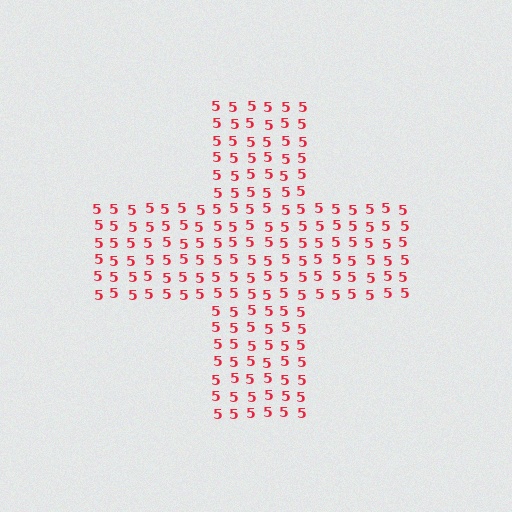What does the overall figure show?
The overall figure shows a cross.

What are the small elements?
The small elements are digit 5's.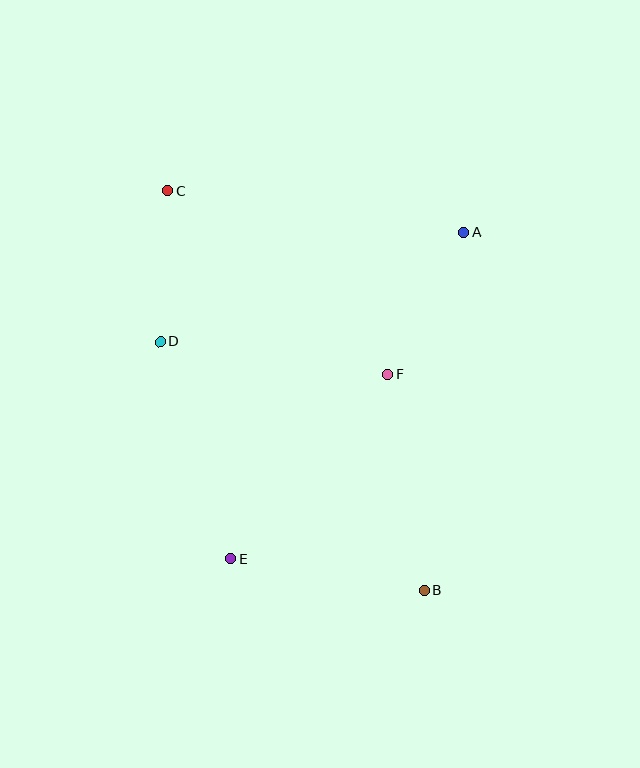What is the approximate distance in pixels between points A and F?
The distance between A and F is approximately 162 pixels.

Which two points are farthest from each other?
Points B and C are farthest from each other.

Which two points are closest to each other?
Points C and D are closest to each other.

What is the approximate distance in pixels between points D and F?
The distance between D and F is approximately 230 pixels.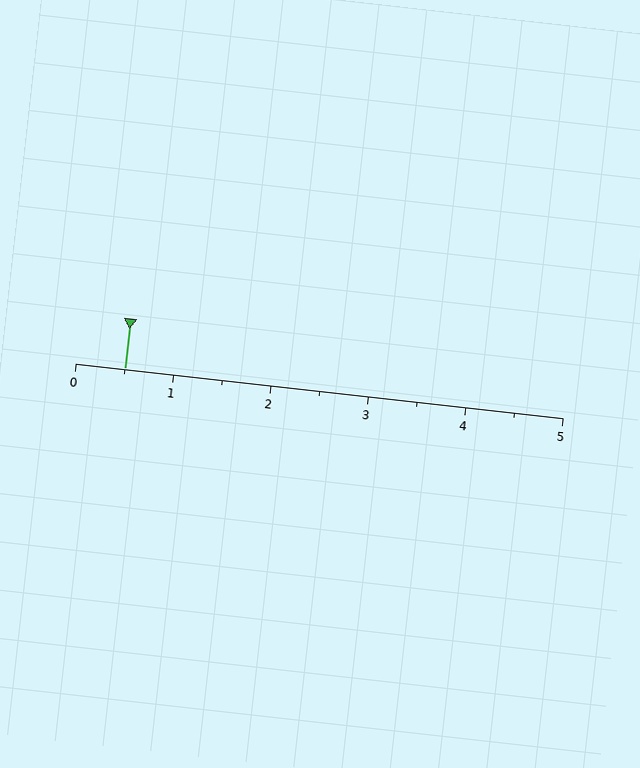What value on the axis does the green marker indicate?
The marker indicates approximately 0.5.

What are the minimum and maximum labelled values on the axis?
The axis runs from 0 to 5.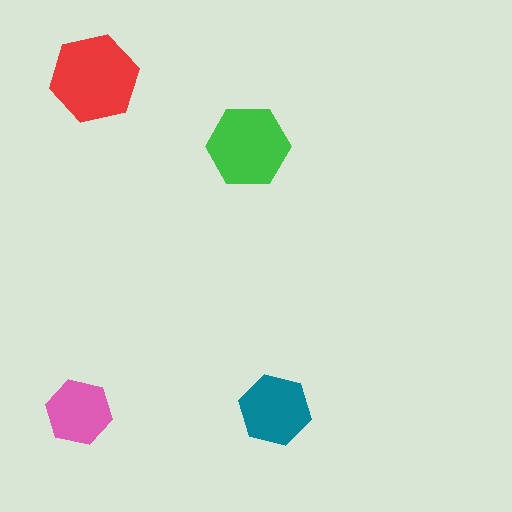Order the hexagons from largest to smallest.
the red one, the green one, the teal one, the pink one.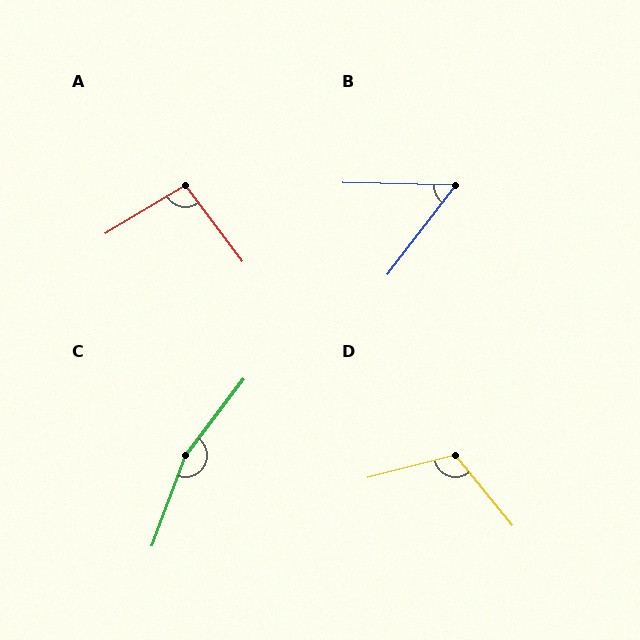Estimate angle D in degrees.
Approximately 115 degrees.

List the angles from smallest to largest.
B (54°), A (96°), D (115°), C (163°).